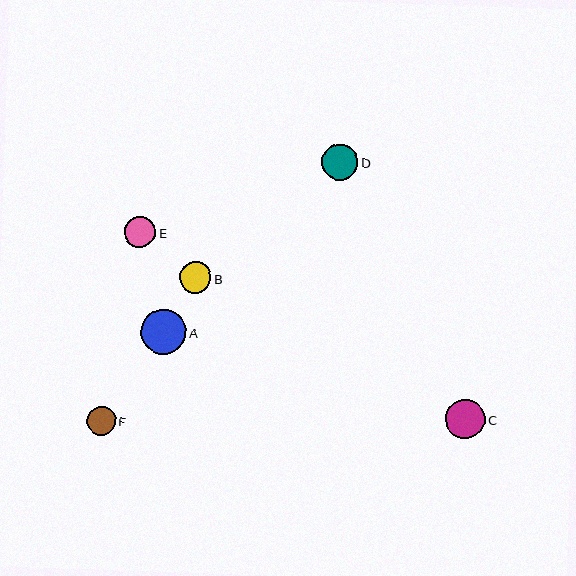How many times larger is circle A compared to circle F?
Circle A is approximately 1.6 times the size of circle F.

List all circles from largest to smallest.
From largest to smallest: A, C, D, B, E, F.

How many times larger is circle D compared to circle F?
Circle D is approximately 1.3 times the size of circle F.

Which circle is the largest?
Circle A is the largest with a size of approximately 45 pixels.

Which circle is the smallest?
Circle F is the smallest with a size of approximately 29 pixels.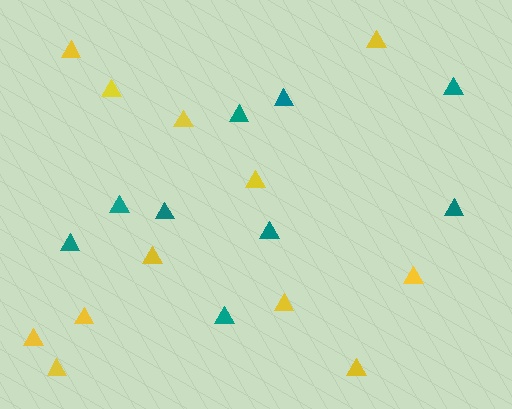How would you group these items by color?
There are 2 groups: one group of yellow triangles (12) and one group of teal triangles (9).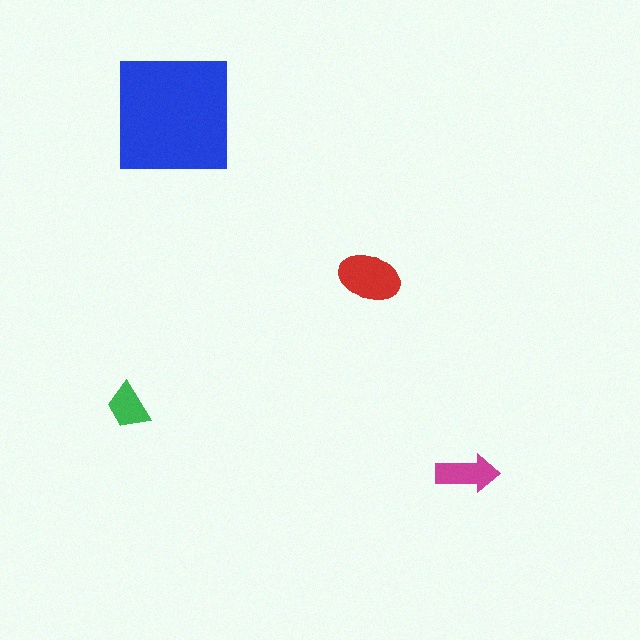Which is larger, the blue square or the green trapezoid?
The blue square.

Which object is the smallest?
The green trapezoid.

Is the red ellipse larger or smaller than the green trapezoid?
Larger.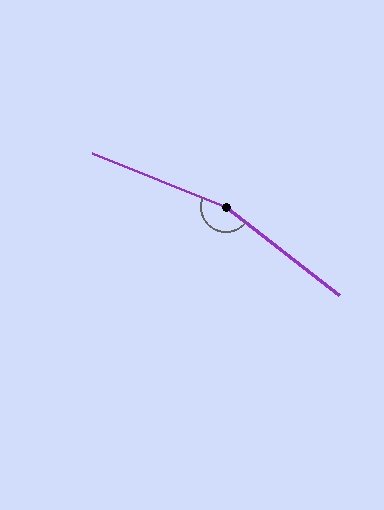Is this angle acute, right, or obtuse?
It is obtuse.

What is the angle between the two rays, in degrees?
Approximately 164 degrees.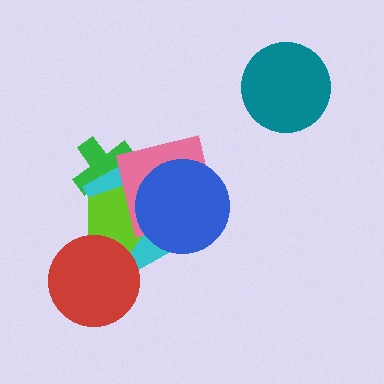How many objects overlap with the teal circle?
0 objects overlap with the teal circle.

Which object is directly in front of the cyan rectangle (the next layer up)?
The lime pentagon is directly in front of the cyan rectangle.